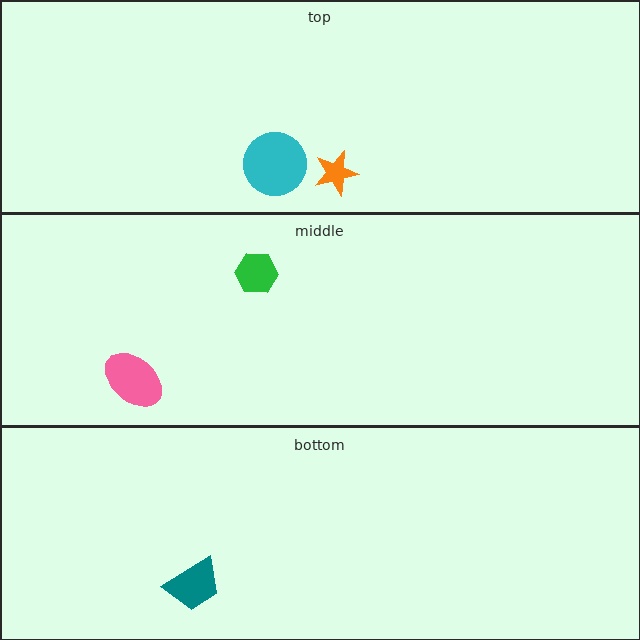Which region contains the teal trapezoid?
The bottom region.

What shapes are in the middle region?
The pink ellipse, the green hexagon.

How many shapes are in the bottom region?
1.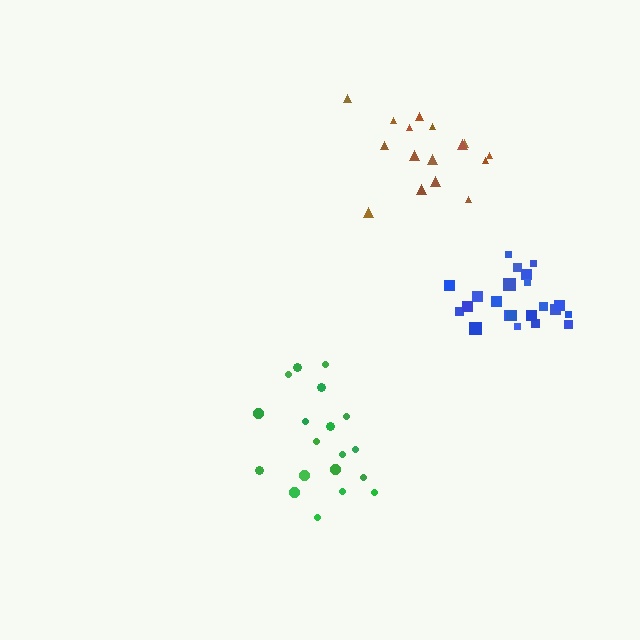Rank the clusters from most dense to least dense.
blue, brown, green.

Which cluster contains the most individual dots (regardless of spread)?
Blue (23).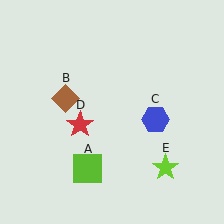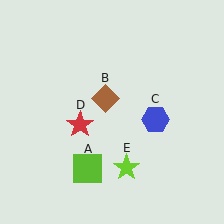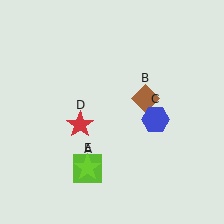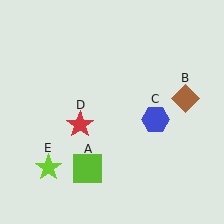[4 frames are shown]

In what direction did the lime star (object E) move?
The lime star (object E) moved left.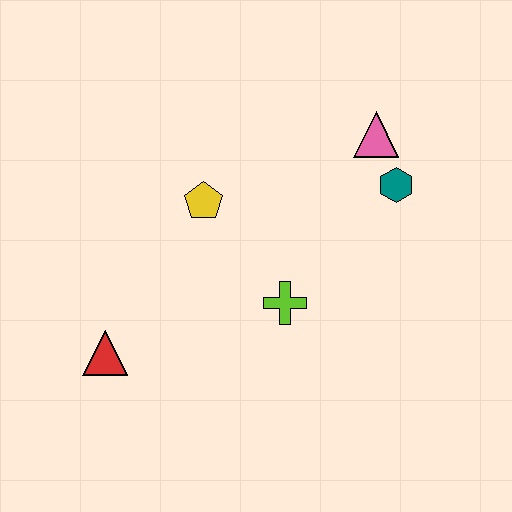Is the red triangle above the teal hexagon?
No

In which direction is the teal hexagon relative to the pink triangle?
The teal hexagon is below the pink triangle.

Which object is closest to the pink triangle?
The teal hexagon is closest to the pink triangle.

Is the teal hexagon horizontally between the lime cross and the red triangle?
No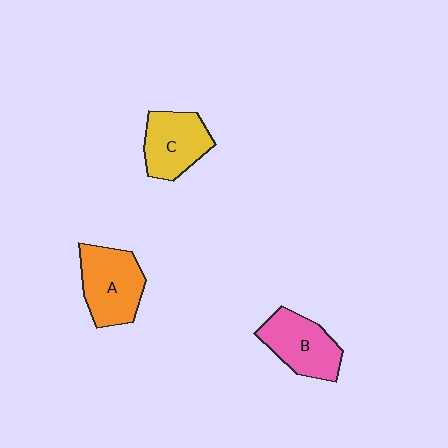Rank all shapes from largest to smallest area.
From largest to smallest: A (orange), B (pink), C (yellow).